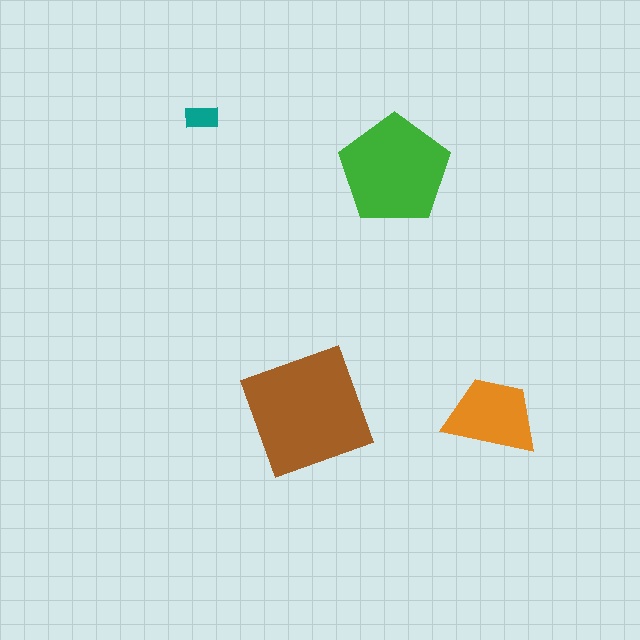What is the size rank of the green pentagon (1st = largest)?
2nd.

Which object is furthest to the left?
The teal rectangle is leftmost.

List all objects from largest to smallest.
The brown square, the green pentagon, the orange trapezoid, the teal rectangle.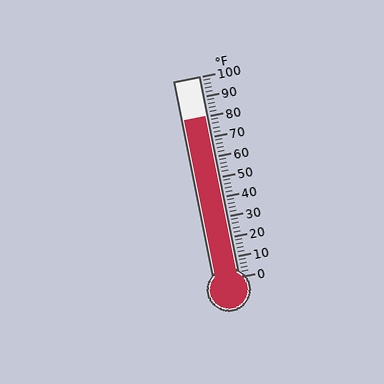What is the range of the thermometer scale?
The thermometer scale ranges from 0°F to 100°F.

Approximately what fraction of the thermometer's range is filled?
The thermometer is filled to approximately 80% of its range.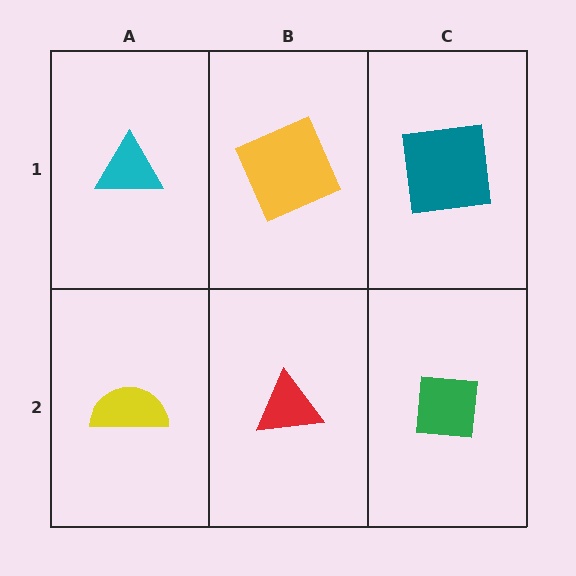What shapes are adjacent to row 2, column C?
A teal square (row 1, column C), a red triangle (row 2, column B).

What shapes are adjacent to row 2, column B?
A yellow square (row 1, column B), a yellow semicircle (row 2, column A), a green square (row 2, column C).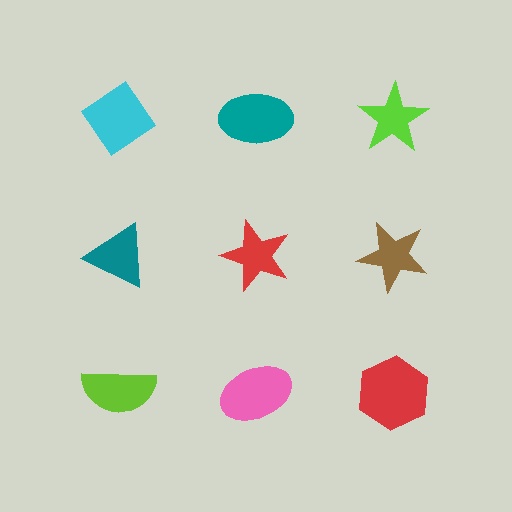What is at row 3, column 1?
A lime semicircle.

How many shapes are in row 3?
3 shapes.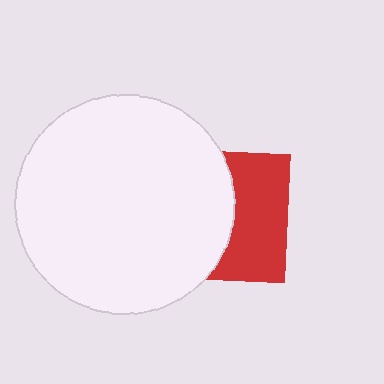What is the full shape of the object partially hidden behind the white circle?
The partially hidden object is a red square.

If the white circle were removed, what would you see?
You would see the complete red square.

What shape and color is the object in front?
The object in front is a white circle.